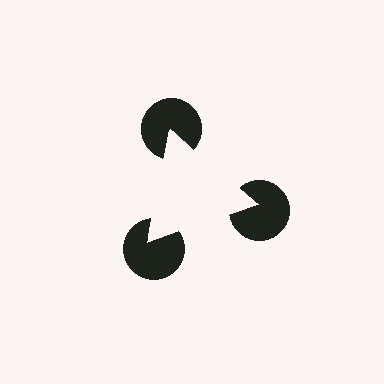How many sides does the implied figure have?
3 sides.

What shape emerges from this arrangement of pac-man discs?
An illusory triangle — its edges are inferred from the aligned wedge cuts in the pac-man discs, not physically drawn.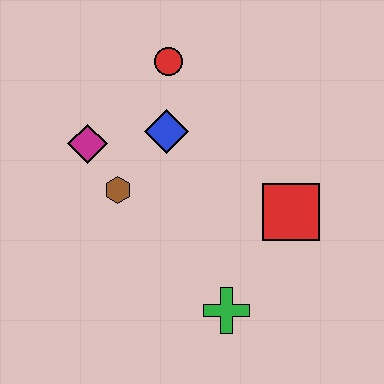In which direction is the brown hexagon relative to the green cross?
The brown hexagon is above the green cross.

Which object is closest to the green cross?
The red square is closest to the green cross.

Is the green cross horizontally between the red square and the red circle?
Yes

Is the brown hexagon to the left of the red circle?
Yes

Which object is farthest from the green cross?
The red circle is farthest from the green cross.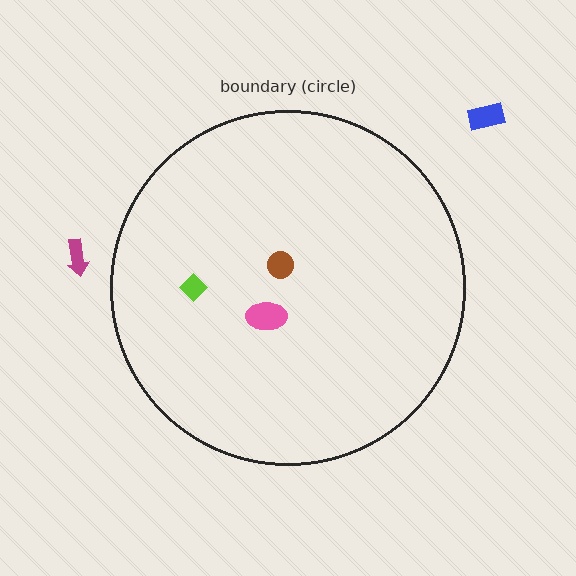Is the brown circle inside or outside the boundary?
Inside.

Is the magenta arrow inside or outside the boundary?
Outside.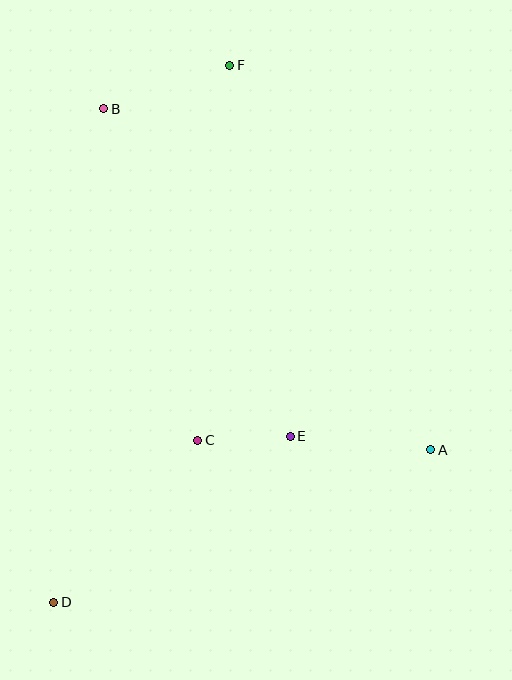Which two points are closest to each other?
Points C and E are closest to each other.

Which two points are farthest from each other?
Points D and F are farthest from each other.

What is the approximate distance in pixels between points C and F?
The distance between C and F is approximately 376 pixels.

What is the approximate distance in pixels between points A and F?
The distance between A and F is approximately 434 pixels.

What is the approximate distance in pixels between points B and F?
The distance between B and F is approximately 133 pixels.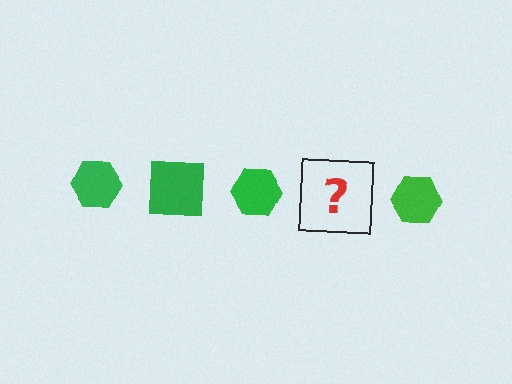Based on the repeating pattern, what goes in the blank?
The blank should be a green square.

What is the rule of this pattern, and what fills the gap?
The rule is that the pattern cycles through hexagon, square shapes in green. The gap should be filled with a green square.